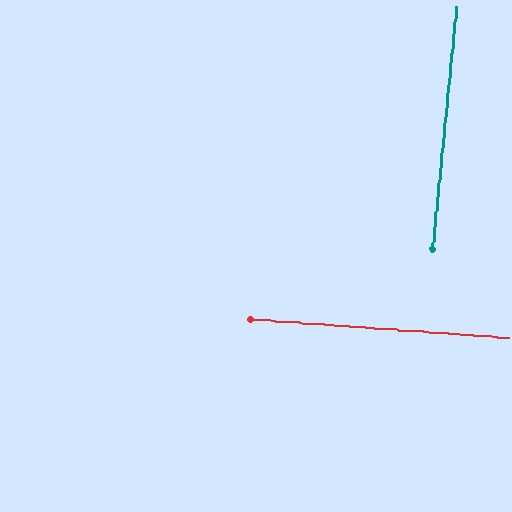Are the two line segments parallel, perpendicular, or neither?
Perpendicular — they meet at approximately 89°.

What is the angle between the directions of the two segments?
Approximately 89 degrees.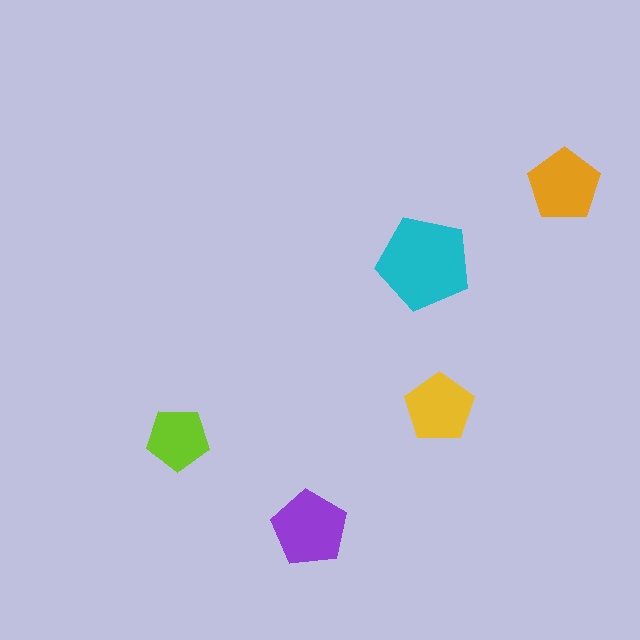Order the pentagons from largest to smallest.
the cyan one, the purple one, the orange one, the yellow one, the lime one.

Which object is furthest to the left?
The lime pentagon is leftmost.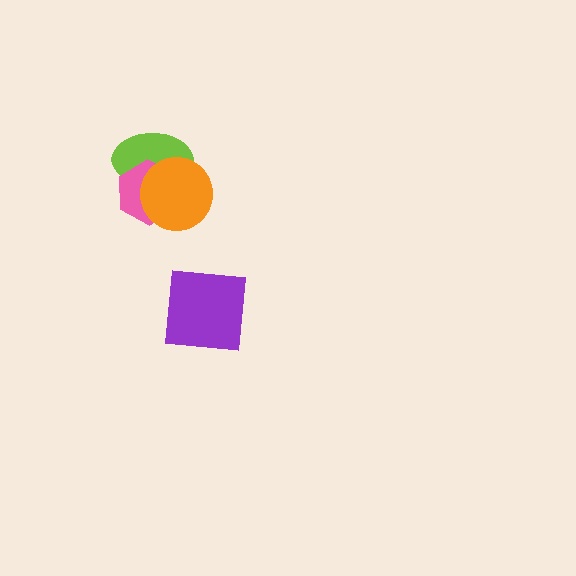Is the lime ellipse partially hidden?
Yes, it is partially covered by another shape.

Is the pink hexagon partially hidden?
Yes, it is partially covered by another shape.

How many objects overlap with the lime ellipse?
2 objects overlap with the lime ellipse.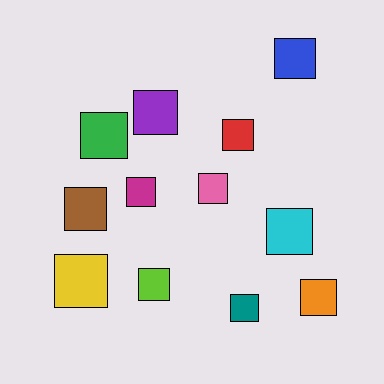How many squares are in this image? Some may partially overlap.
There are 12 squares.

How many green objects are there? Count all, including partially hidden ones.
There is 1 green object.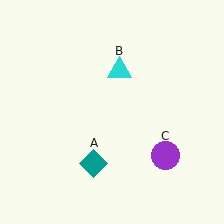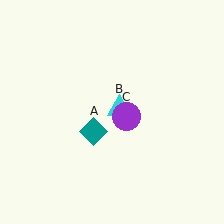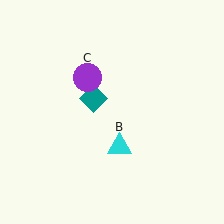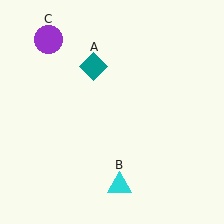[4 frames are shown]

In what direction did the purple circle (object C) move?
The purple circle (object C) moved up and to the left.